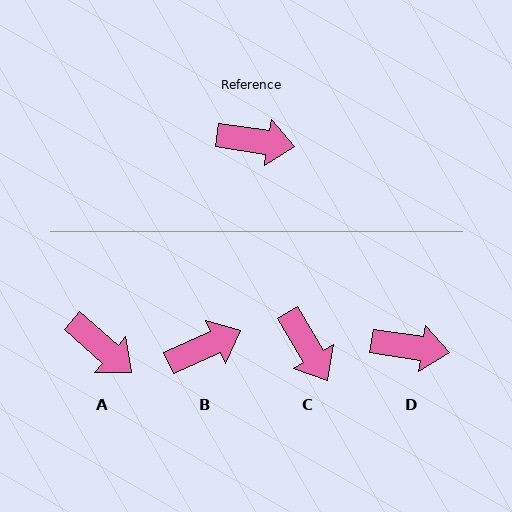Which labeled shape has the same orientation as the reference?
D.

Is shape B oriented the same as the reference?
No, it is off by about 33 degrees.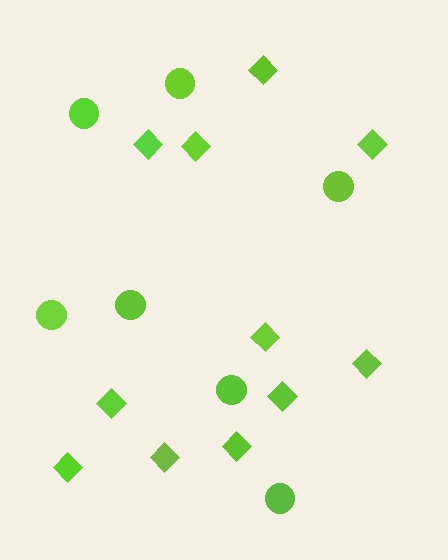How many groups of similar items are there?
There are 2 groups: one group of circles (7) and one group of diamonds (11).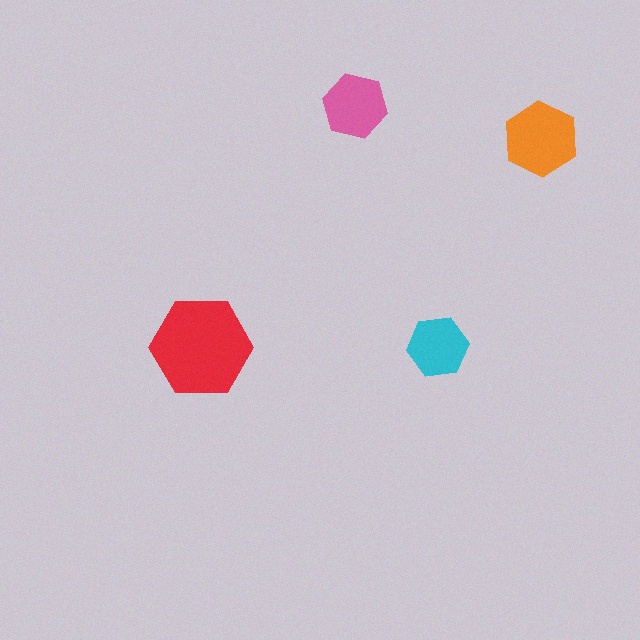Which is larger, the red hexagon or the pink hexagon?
The red one.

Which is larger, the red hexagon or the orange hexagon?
The red one.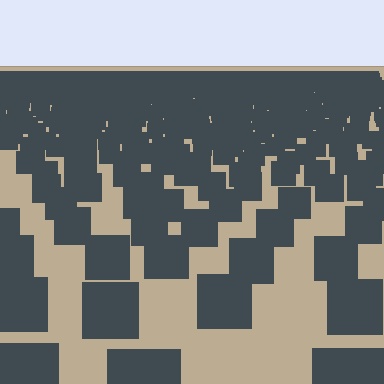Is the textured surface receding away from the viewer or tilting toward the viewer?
The surface is receding away from the viewer. Texture elements get smaller and denser toward the top.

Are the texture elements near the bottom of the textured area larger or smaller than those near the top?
Larger. Near the bottom, elements are closer to the viewer and appear at a bigger on-screen size.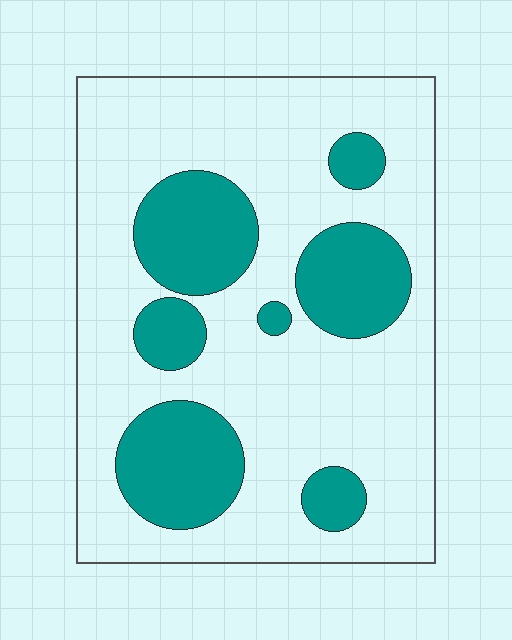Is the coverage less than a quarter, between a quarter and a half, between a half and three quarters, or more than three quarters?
Between a quarter and a half.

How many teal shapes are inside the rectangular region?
7.